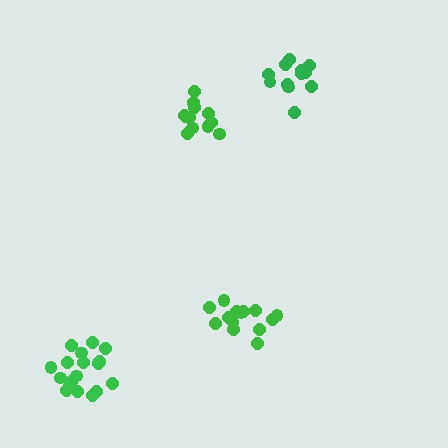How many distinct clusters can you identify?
There are 4 distinct clusters.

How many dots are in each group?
Group 1: 18 dots, Group 2: 14 dots, Group 3: 12 dots, Group 4: 12 dots (56 total).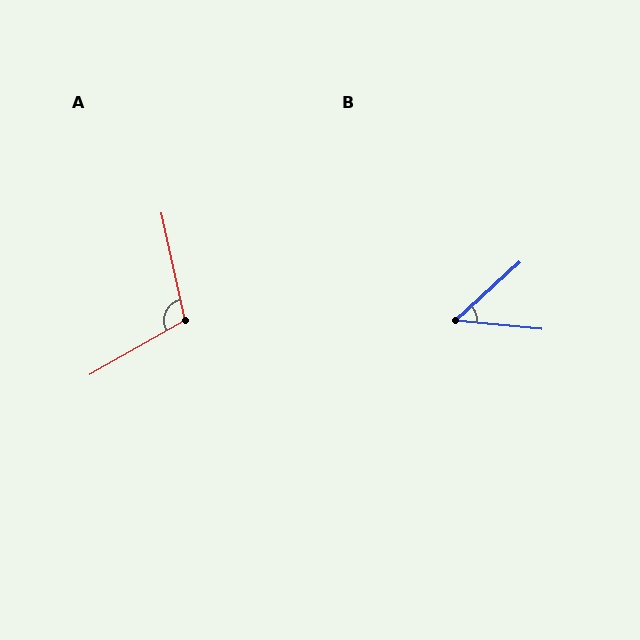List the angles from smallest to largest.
B (48°), A (107°).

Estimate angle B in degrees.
Approximately 48 degrees.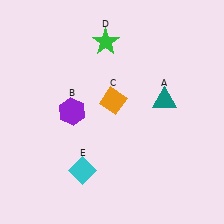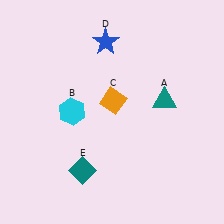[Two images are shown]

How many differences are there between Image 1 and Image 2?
There are 3 differences between the two images.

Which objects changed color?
B changed from purple to cyan. D changed from green to blue. E changed from cyan to teal.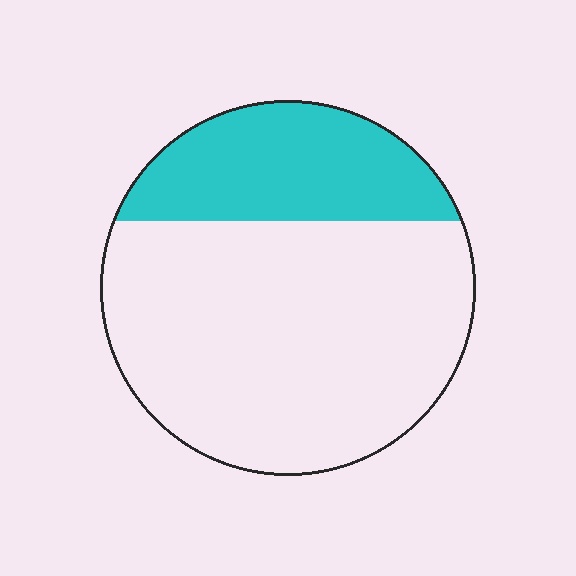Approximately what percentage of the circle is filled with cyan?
Approximately 30%.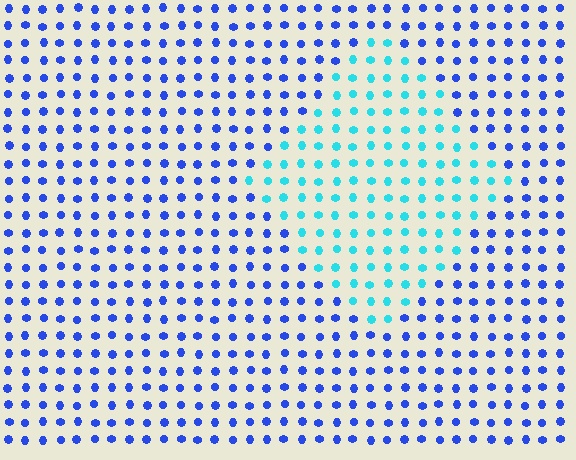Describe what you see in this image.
The image is filled with small blue elements in a uniform arrangement. A diamond-shaped region is visible where the elements are tinted to a slightly different hue, forming a subtle color boundary.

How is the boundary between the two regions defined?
The boundary is defined purely by a slight shift in hue (about 47 degrees). Spacing, size, and orientation are identical on both sides.